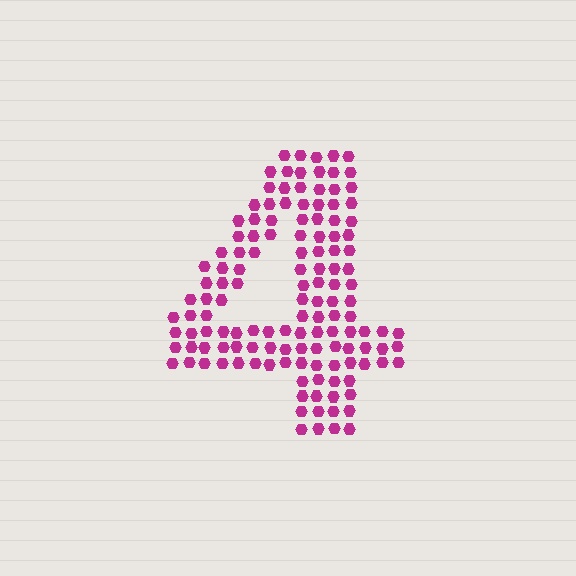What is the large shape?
The large shape is the digit 4.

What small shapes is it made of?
It is made of small hexagons.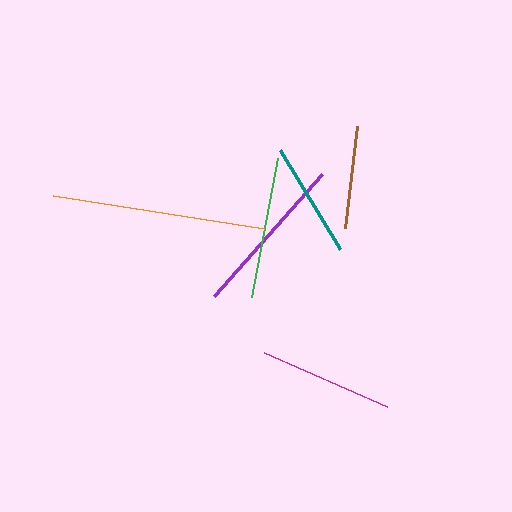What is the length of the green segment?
The green segment is approximately 141 pixels long.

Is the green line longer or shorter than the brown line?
The green line is longer than the brown line.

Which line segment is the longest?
The orange line is the longest at approximately 214 pixels.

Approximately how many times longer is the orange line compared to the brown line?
The orange line is approximately 2.1 times the length of the brown line.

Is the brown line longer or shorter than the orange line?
The orange line is longer than the brown line.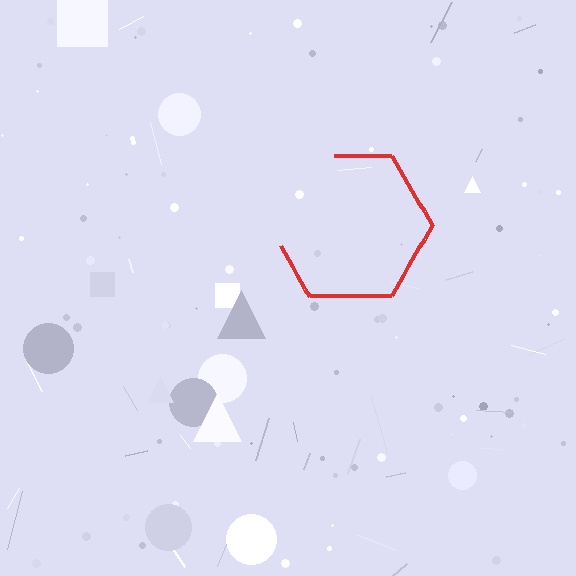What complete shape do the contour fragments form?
The contour fragments form a hexagon.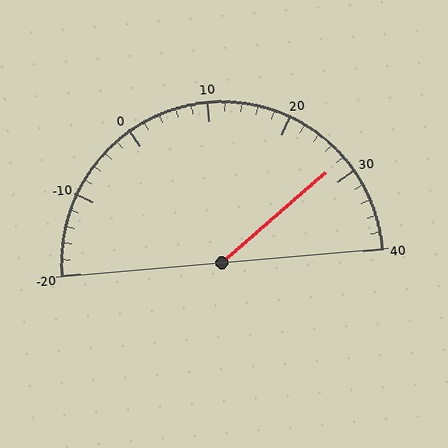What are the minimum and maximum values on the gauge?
The gauge ranges from -20 to 40.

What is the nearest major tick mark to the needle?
The nearest major tick mark is 30.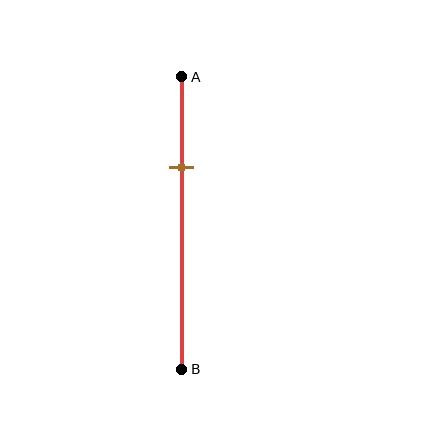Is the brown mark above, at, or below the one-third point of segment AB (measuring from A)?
The brown mark is approximately at the one-third point of segment AB.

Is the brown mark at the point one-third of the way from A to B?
Yes, the mark is approximately at the one-third point.